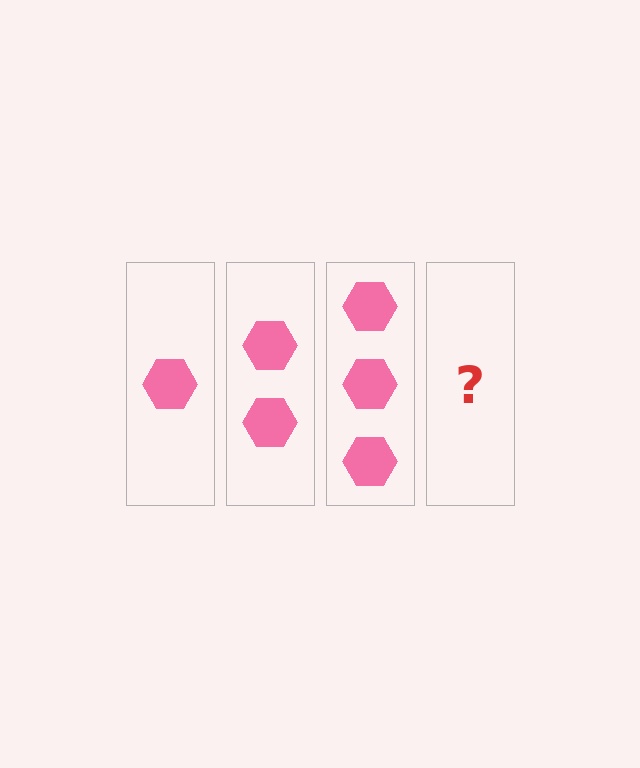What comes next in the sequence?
The next element should be 4 hexagons.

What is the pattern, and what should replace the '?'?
The pattern is that each step adds one more hexagon. The '?' should be 4 hexagons.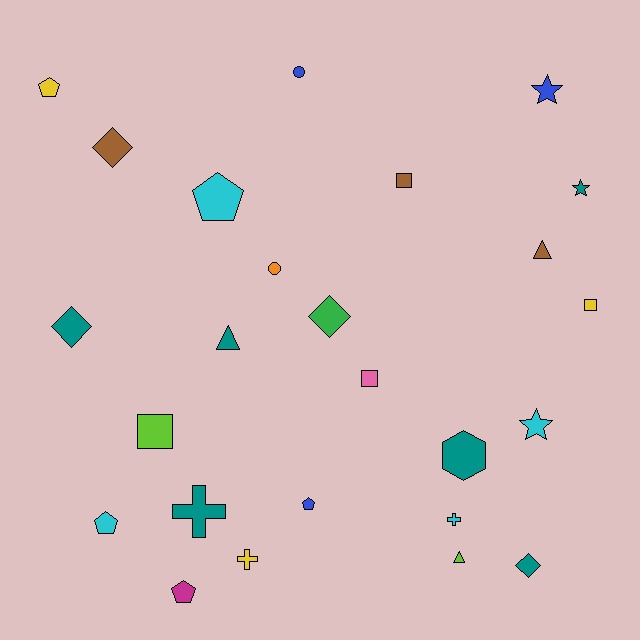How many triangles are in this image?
There are 3 triangles.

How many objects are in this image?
There are 25 objects.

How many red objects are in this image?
There are no red objects.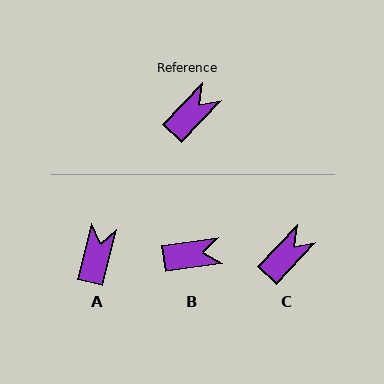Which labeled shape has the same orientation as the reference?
C.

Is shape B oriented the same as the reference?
No, it is off by about 39 degrees.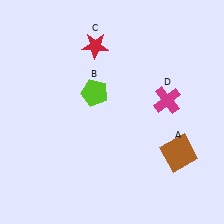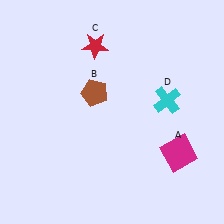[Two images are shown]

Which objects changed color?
A changed from brown to magenta. B changed from lime to brown. D changed from magenta to cyan.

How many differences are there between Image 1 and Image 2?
There are 3 differences between the two images.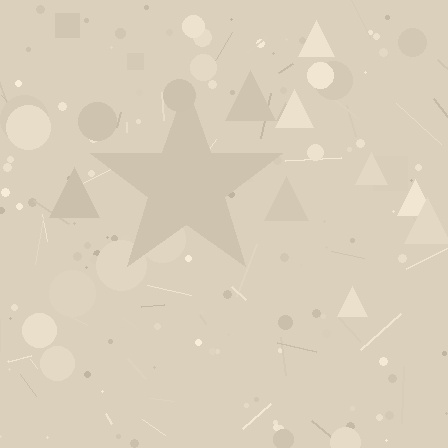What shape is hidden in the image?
A star is hidden in the image.